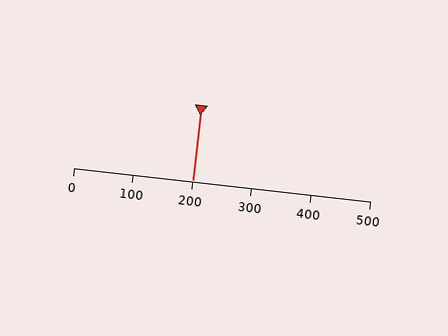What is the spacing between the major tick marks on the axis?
The major ticks are spaced 100 apart.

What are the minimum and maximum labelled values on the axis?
The axis runs from 0 to 500.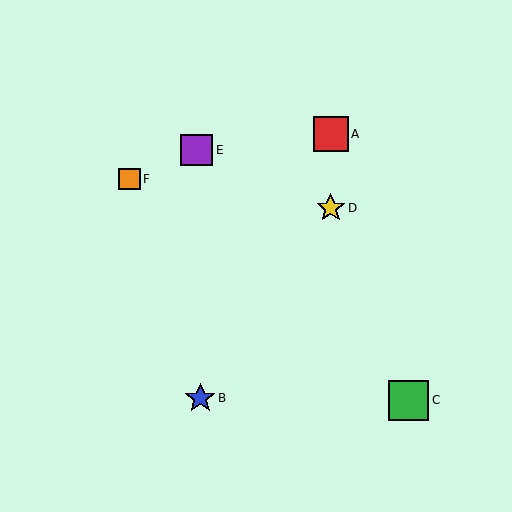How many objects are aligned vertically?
2 objects (A, D) are aligned vertically.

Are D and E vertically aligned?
No, D is at x≈331 and E is at x≈197.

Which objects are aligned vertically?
Objects A, D are aligned vertically.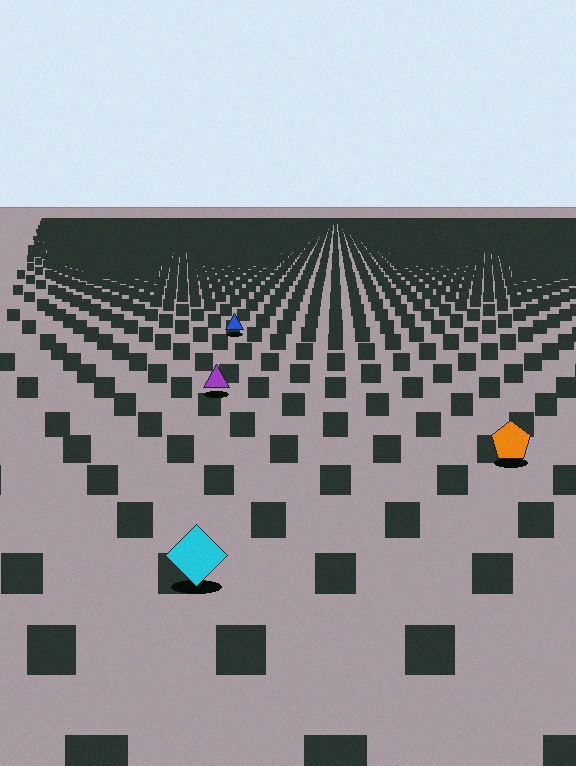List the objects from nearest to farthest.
From nearest to farthest: the cyan diamond, the orange pentagon, the purple triangle, the blue triangle.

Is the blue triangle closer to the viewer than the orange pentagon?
No. The orange pentagon is closer — you can tell from the texture gradient: the ground texture is coarser near it.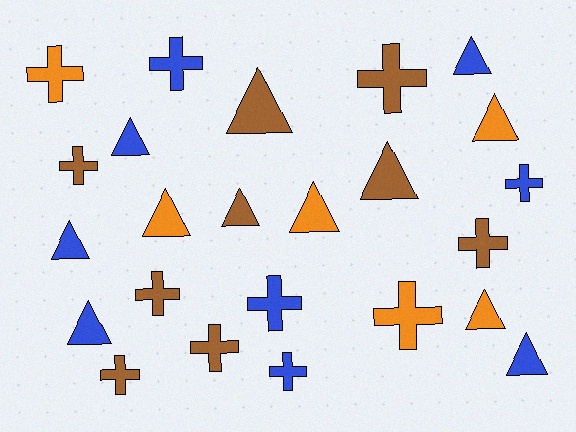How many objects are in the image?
There are 24 objects.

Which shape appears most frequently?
Triangle, with 12 objects.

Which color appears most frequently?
Blue, with 9 objects.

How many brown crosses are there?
There are 6 brown crosses.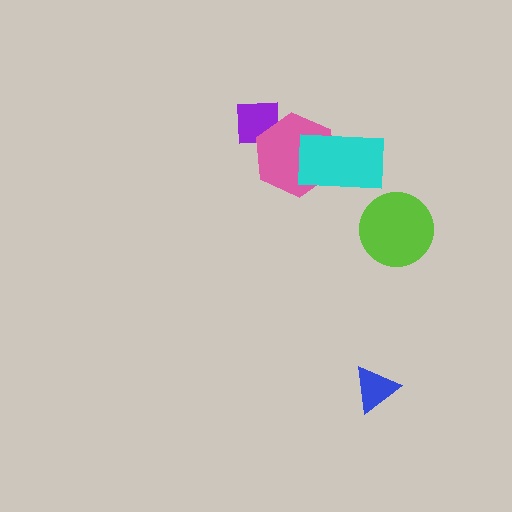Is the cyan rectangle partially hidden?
No, no other shape covers it.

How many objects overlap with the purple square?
1 object overlaps with the purple square.